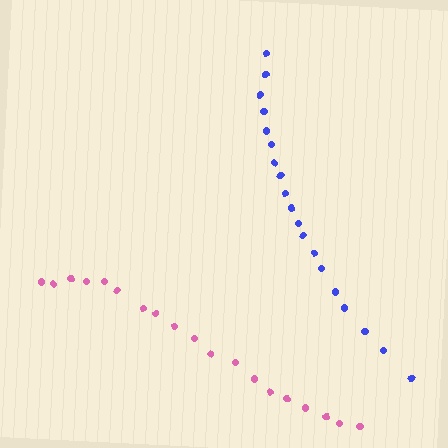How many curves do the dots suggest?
There are 2 distinct paths.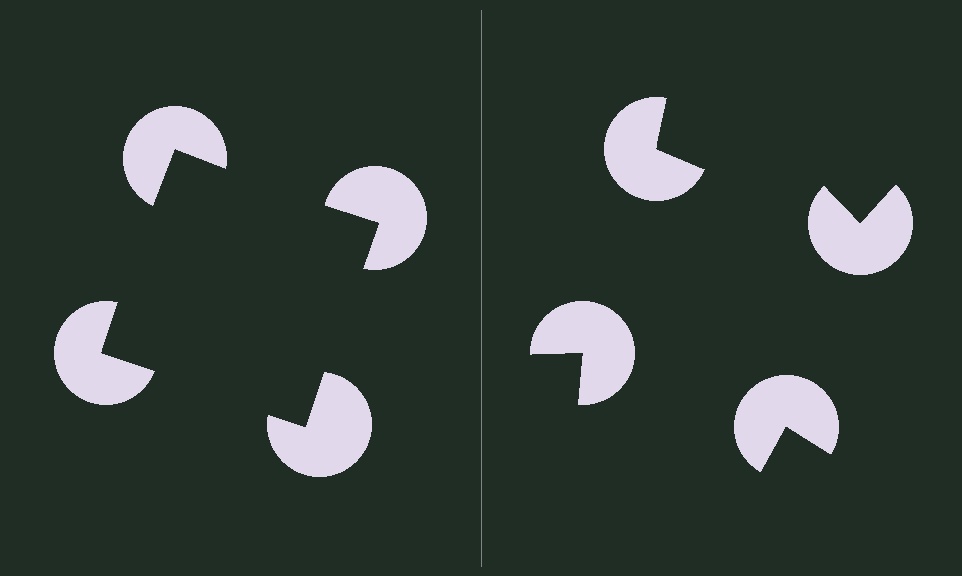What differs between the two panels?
The pac-man discs are positioned identically on both sides; only the wedge orientations differ. On the left they align to a square; on the right they are misaligned.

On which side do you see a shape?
An illusory square appears on the left side. On the right side the wedge cuts are rotated, so no coherent shape forms.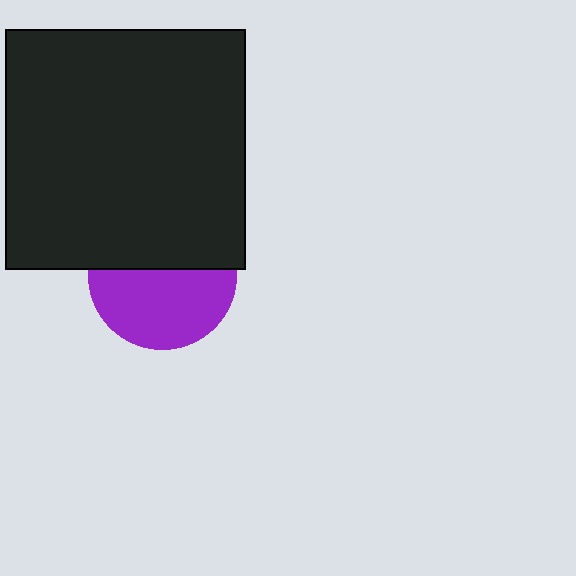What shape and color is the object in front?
The object in front is a black square.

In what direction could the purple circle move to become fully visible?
The purple circle could move down. That would shift it out from behind the black square entirely.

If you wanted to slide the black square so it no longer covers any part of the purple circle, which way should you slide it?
Slide it up — that is the most direct way to separate the two shapes.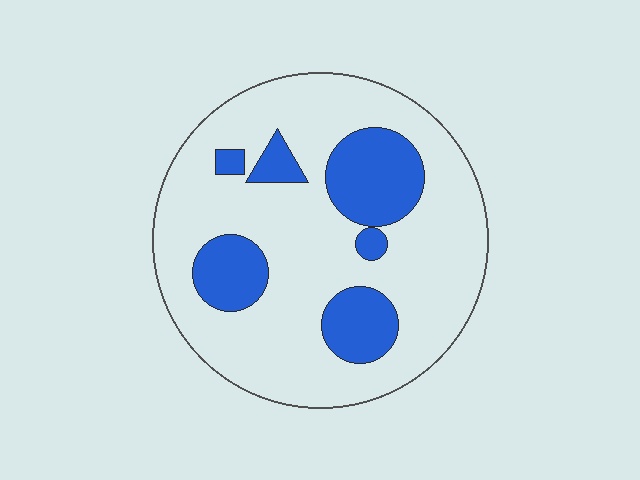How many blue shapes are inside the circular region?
6.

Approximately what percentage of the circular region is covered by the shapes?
Approximately 25%.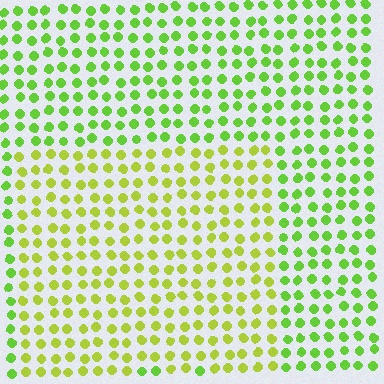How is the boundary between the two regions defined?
The boundary is defined purely by a slight shift in hue (about 28 degrees). Spacing, size, and orientation are identical on both sides.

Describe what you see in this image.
The image is filled with small lime elements in a uniform arrangement. A rectangle-shaped region is visible where the elements are tinted to a slightly different hue, forming a subtle color boundary.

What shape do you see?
I see a rectangle.